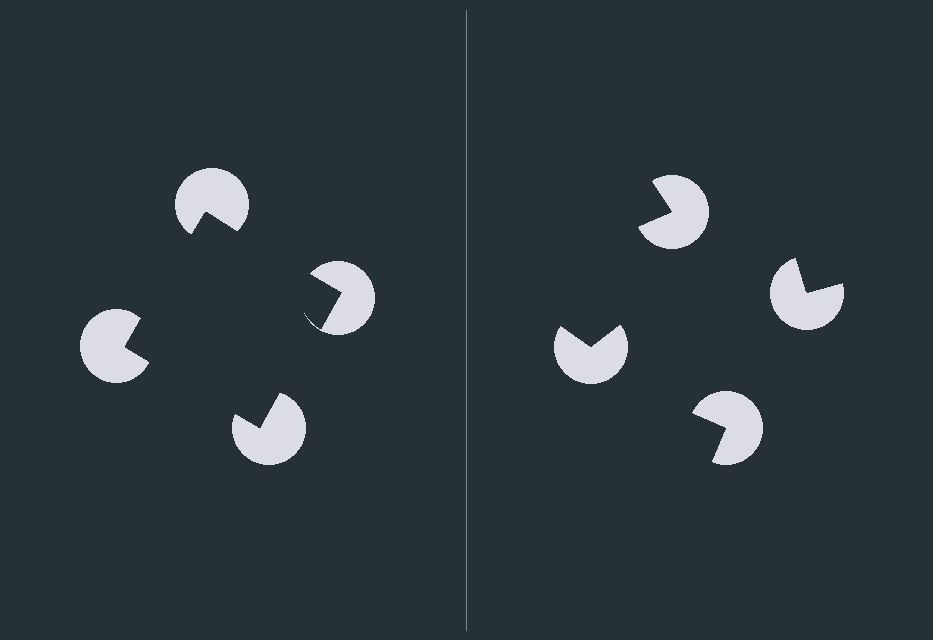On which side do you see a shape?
An illusory square appears on the left side. On the right side the wedge cuts are rotated, so no coherent shape forms.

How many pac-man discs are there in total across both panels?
8 — 4 on each side.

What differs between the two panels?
The pac-man discs are positioned identically on both sides; only the wedge orientations differ. On the left they align to a square; on the right they are misaligned.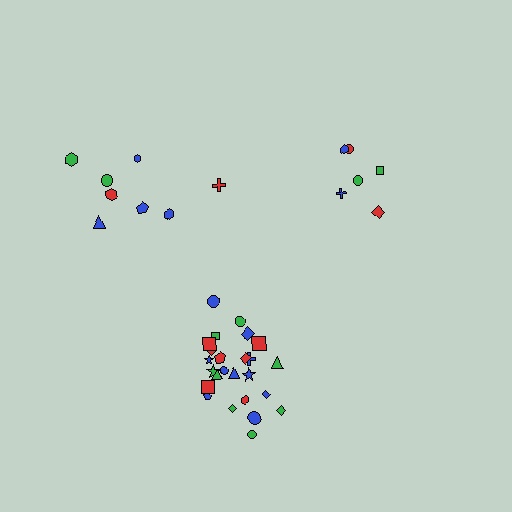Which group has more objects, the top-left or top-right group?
The top-left group.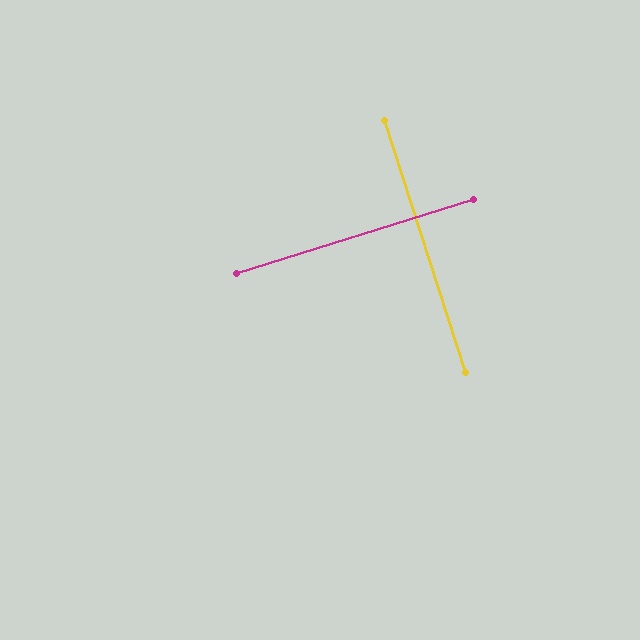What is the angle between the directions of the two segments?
Approximately 89 degrees.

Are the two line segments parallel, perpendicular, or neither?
Perpendicular — they meet at approximately 89°.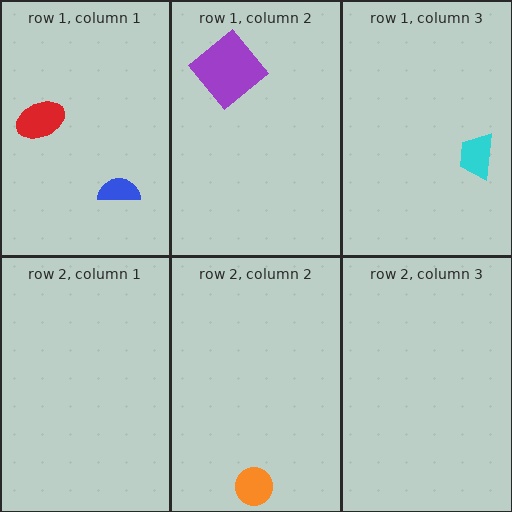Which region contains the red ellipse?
The row 1, column 1 region.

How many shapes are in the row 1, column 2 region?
1.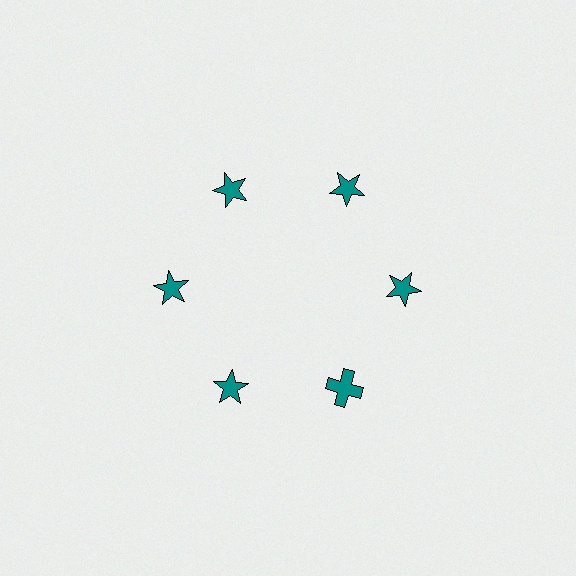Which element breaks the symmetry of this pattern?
The teal cross at roughly the 5 o'clock position breaks the symmetry. All other shapes are teal stars.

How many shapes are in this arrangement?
There are 6 shapes arranged in a ring pattern.